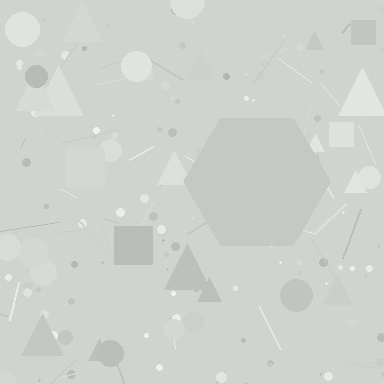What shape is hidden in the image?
A hexagon is hidden in the image.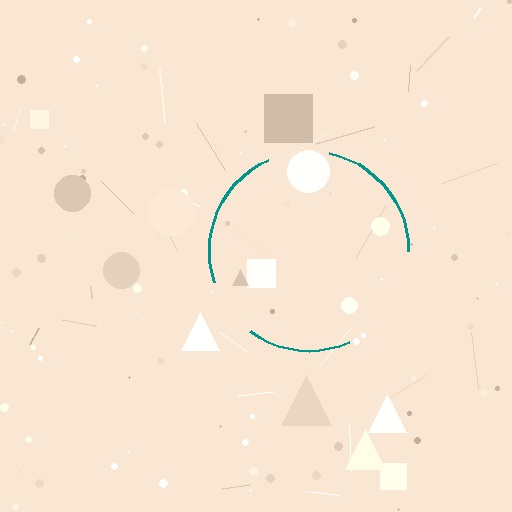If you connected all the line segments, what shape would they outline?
They would outline a circle.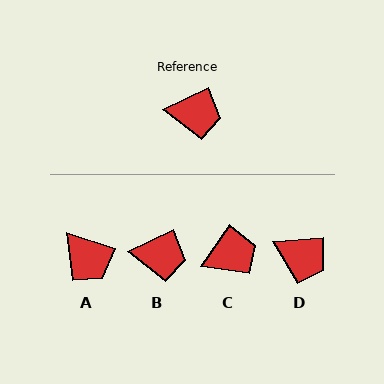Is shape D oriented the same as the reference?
No, it is off by about 22 degrees.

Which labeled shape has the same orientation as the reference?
B.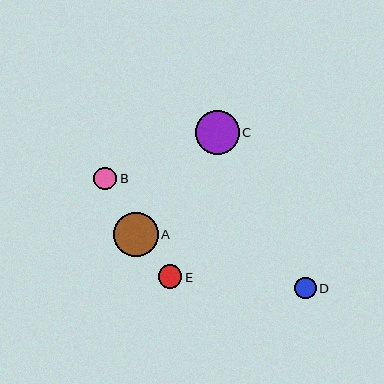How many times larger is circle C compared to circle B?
Circle C is approximately 1.9 times the size of circle B.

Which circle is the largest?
Circle A is the largest with a size of approximately 44 pixels.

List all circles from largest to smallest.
From largest to smallest: A, C, E, B, D.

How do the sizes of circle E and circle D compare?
Circle E and circle D are approximately the same size.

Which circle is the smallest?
Circle D is the smallest with a size of approximately 22 pixels.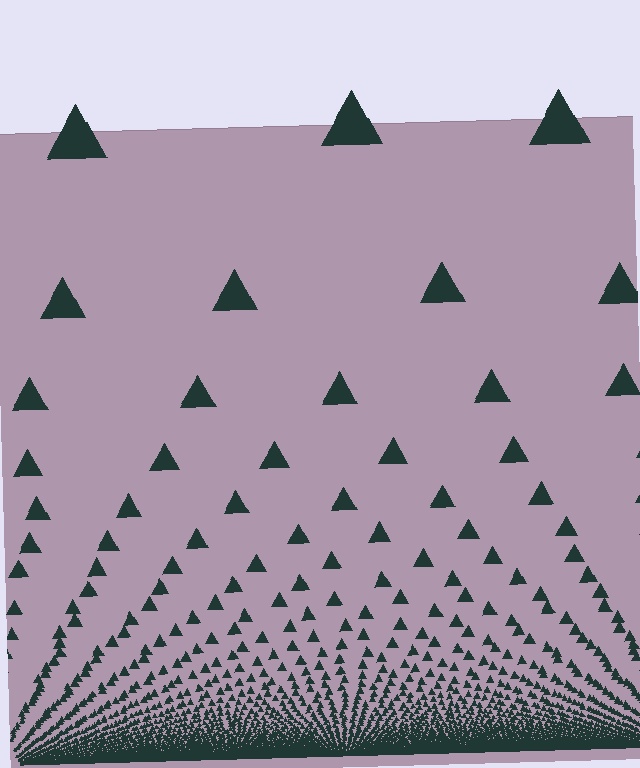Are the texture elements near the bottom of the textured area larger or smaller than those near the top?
Smaller. The gradient is inverted — elements near the bottom are smaller and denser.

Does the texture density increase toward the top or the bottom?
Density increases toward the bottom.